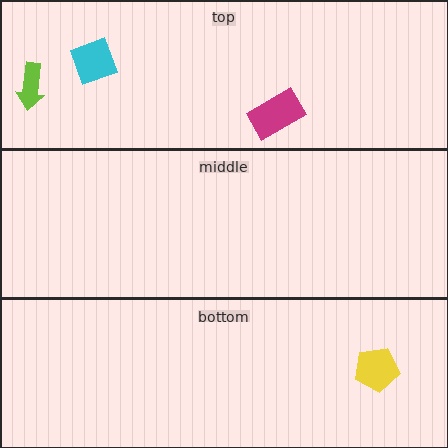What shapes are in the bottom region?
The yellow pentagon.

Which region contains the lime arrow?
The top region.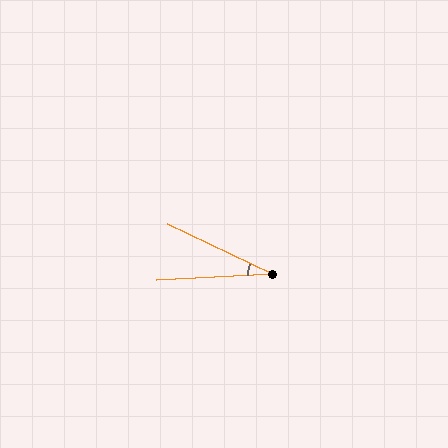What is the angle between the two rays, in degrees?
Approximately 28 degrees.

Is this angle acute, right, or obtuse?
It is acute.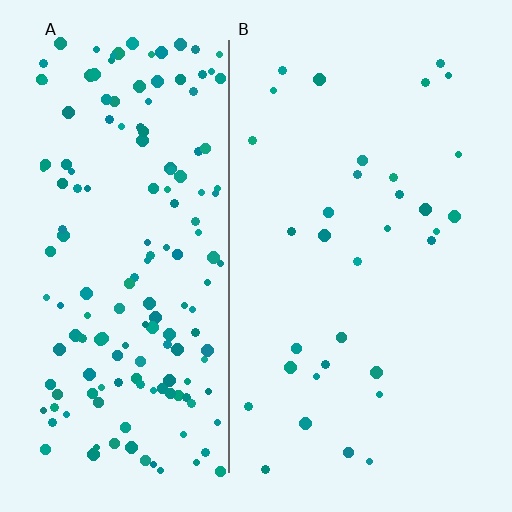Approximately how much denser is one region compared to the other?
Approximately 5.0× — region A over region B.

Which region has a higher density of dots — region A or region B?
A (the left).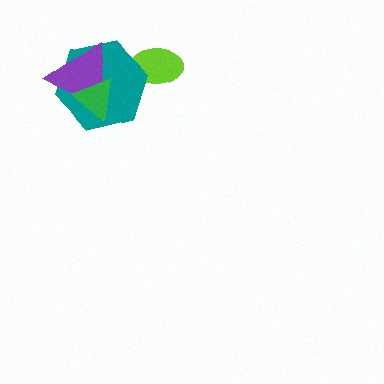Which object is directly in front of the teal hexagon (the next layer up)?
The purple triangle is directly in front of the teal hexagon.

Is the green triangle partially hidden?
No, no other shape covers it.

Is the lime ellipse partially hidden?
Yes, it is partially covered by another shape.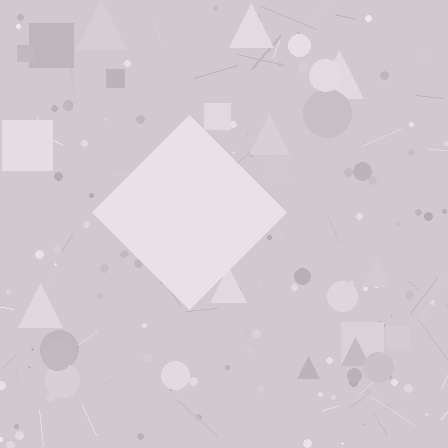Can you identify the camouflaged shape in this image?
The camouflaged shape is a diamond.